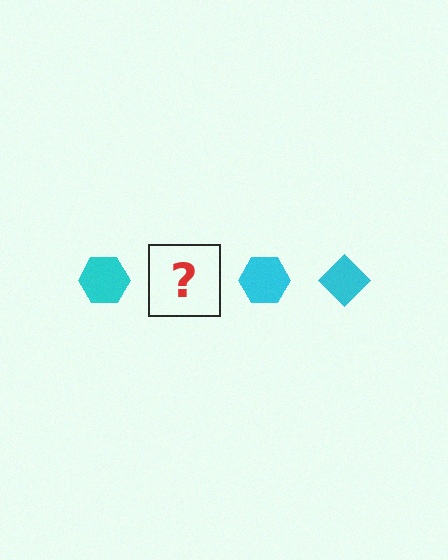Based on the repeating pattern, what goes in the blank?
The blank should be a cyan diamond.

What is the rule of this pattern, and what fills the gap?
The rule is that the pattern cycles through hexagon, diamond shapes in cyan. The gap should be filled with a cyan diamond.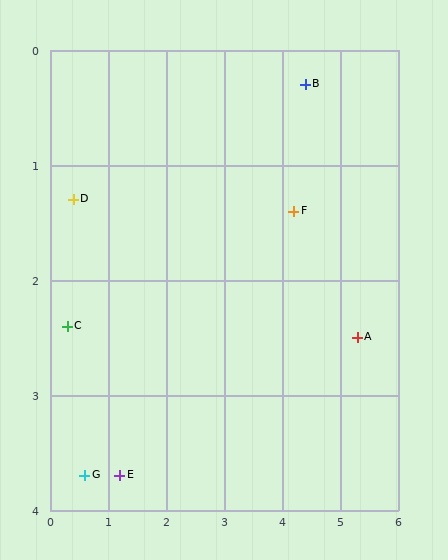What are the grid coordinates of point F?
Point F is at approximately (4.2, 1.4).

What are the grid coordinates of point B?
Point B is at approximately (4.4, 0.3).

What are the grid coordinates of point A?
Point A is at approximately (5.3, 2.5).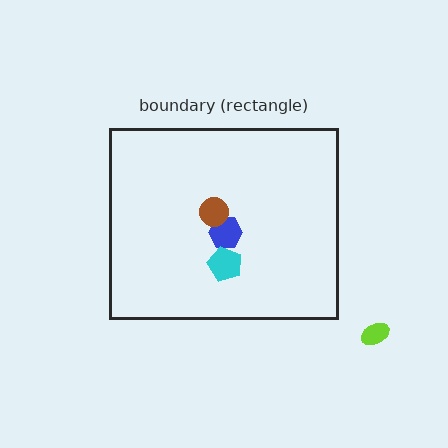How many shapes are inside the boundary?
3 inside, 1 outside.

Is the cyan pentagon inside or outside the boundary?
Inside.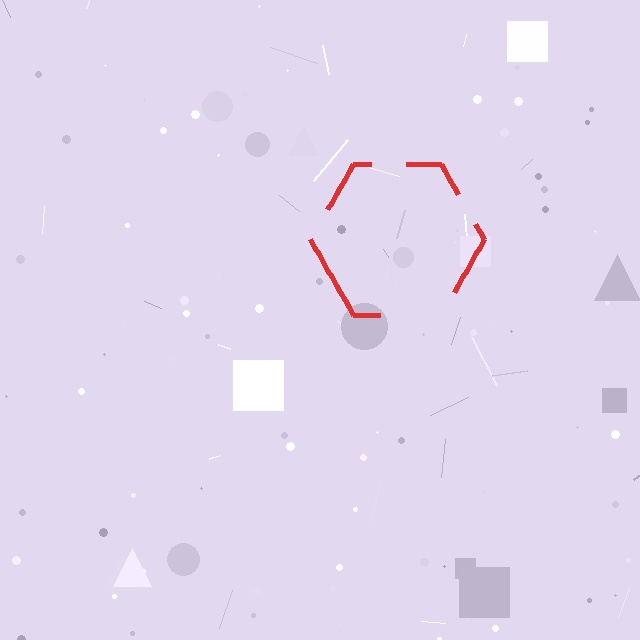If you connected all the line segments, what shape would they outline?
They would outline a hexagon.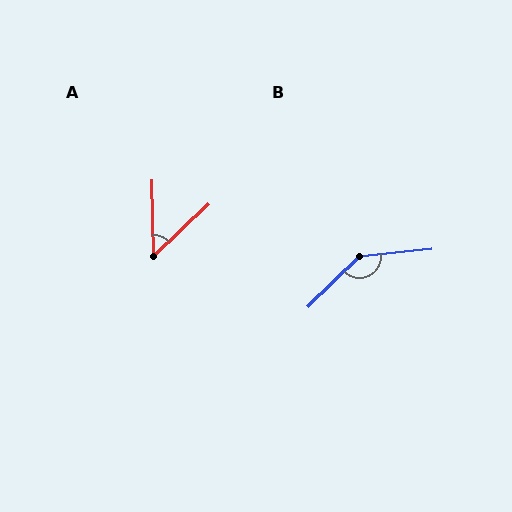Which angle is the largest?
B, at approximately 142 degrees.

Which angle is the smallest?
A, at approximately 47 degrees.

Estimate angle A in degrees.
Approximately 47 degrees.